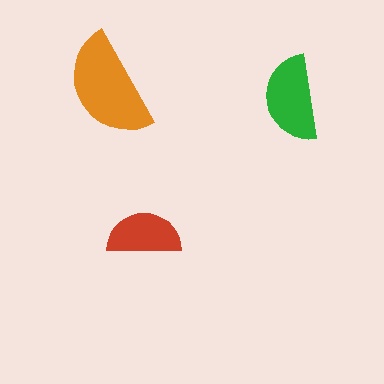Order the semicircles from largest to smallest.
the orange one, the green one, the red one.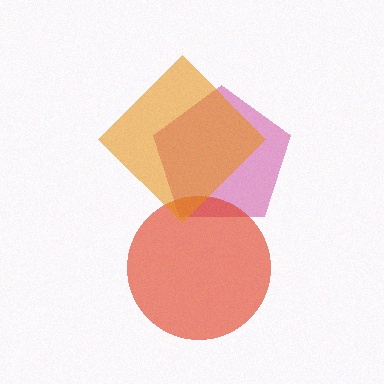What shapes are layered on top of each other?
The layered shapes are: a magenta pentagon, a red circle, an orange diamond.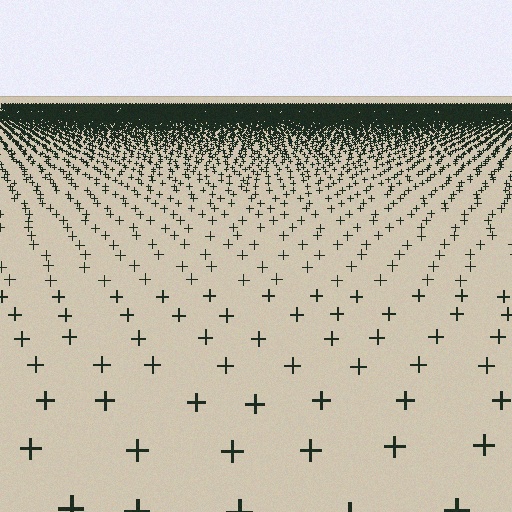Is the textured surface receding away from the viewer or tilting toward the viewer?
The surface is receding away from the viewer. Texture elements get smaller and denser toward the top.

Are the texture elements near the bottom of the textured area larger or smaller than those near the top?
Larger. Near the bottom, elements are closer to the viewer and appear at a bigger on-screen size.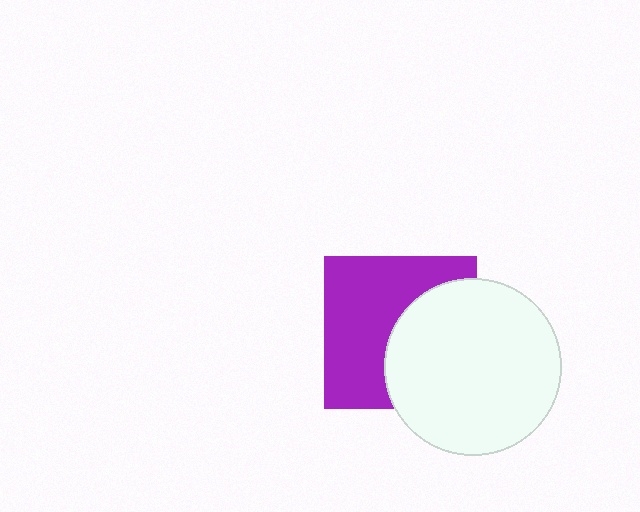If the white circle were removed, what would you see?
You would see the complete purple square.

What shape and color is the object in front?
The object in front is a white circle.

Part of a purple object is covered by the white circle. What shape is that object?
It is a square.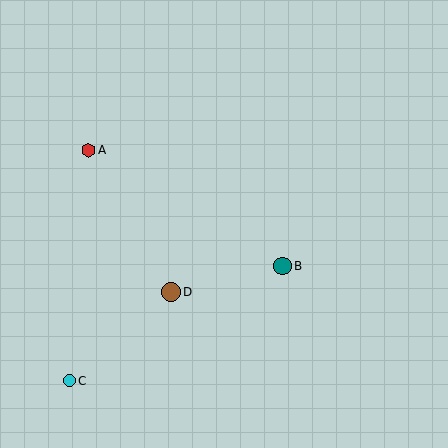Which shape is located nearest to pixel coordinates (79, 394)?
The cyan circle (labeled C) at (69, 381) is nearest to that location.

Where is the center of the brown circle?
The center of the brown circle is at (171, 292).